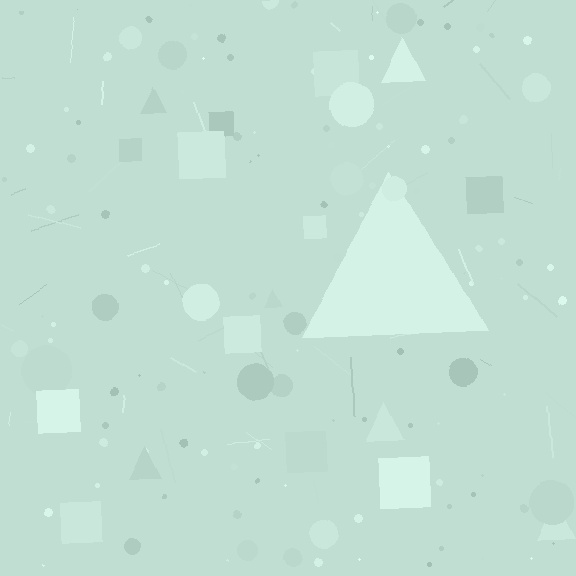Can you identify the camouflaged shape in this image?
The camouflaged shape is a triangle.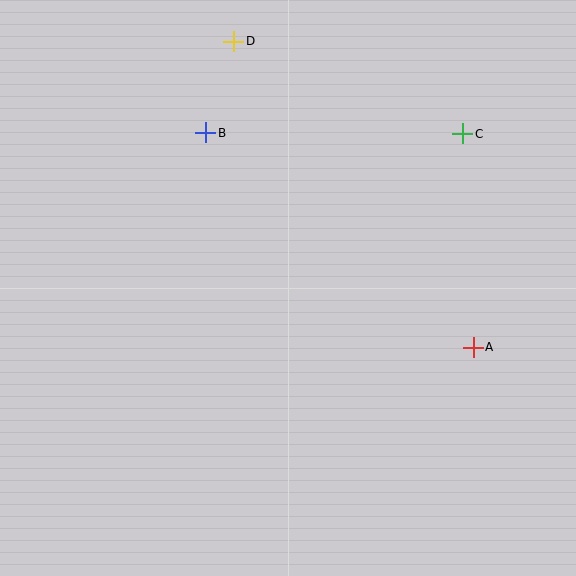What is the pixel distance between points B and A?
The distance between B and A is 343 pixels.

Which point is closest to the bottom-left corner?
Point B is closest to the bottom-left corner.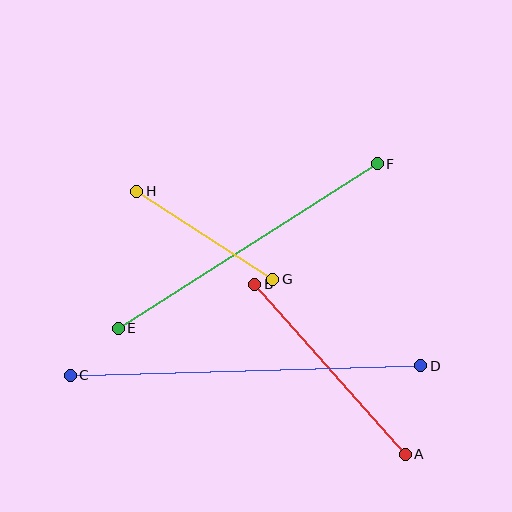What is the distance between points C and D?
The distance is approximately 351 pixels.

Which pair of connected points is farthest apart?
Points C and D are farthest apart.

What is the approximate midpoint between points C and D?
The midpoint is at approximately (246, 370) pixels.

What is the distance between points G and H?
The distance is approximately 162 pixels.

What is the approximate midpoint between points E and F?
The midpoint is at approximately (248, 246) pixels.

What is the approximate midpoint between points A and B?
The midpoint is at approximately (330, 369) pixels.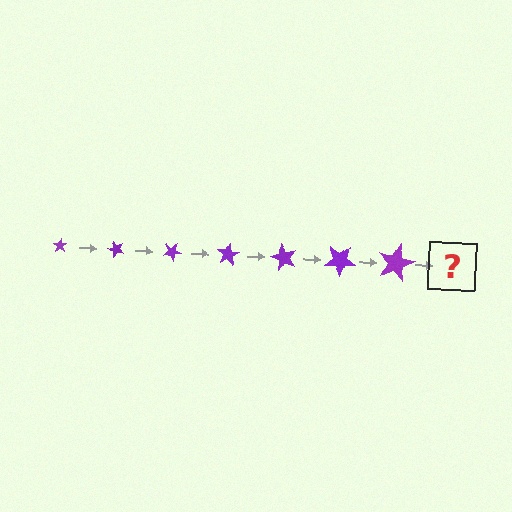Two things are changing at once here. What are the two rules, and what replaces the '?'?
The two rules are that the star grows larger each step and it rotates 50 degrees each step. The '?' should be a star, larger than the previous one and rotated 350 degrees from the start.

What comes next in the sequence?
The next element should be a star, larger than the previous one and rotated 350 degrees from the start.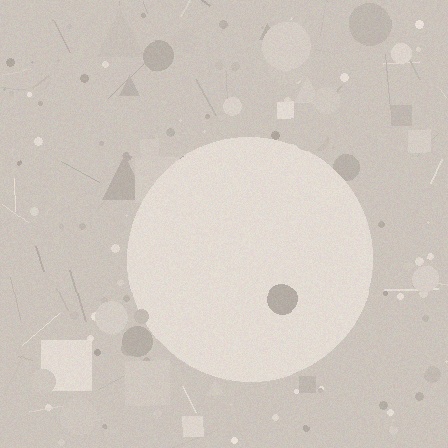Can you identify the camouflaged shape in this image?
The camouflaged shape is a circle.